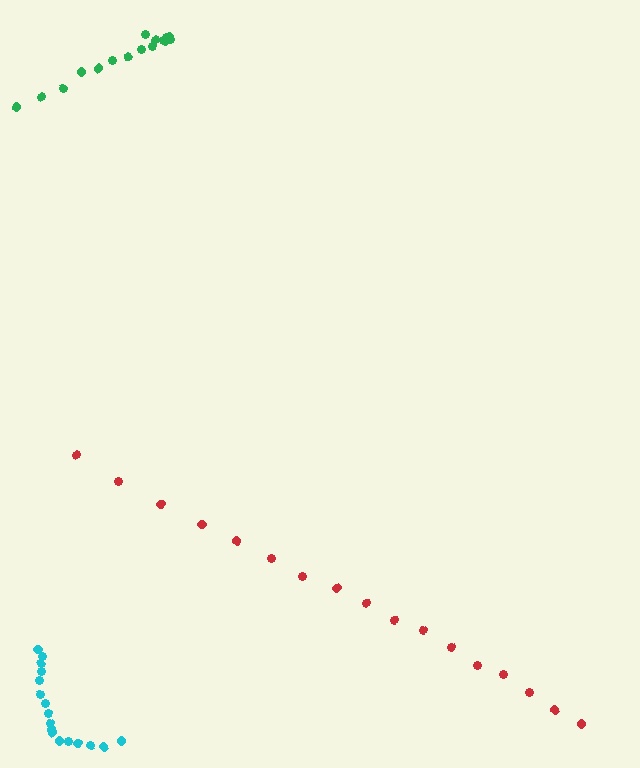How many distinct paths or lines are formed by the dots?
There are 3 distinct paths.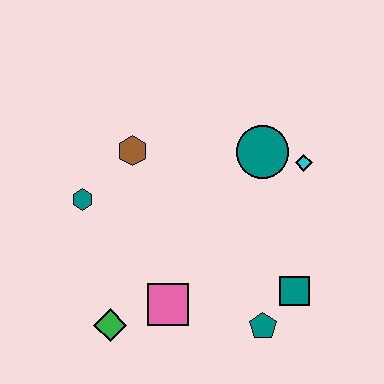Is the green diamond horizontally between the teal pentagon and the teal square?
No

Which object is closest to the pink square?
The green diamond is closest to the pink square.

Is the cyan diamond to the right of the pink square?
Yes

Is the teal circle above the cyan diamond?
Yes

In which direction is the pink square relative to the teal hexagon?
The pink square is below the teal hexagon.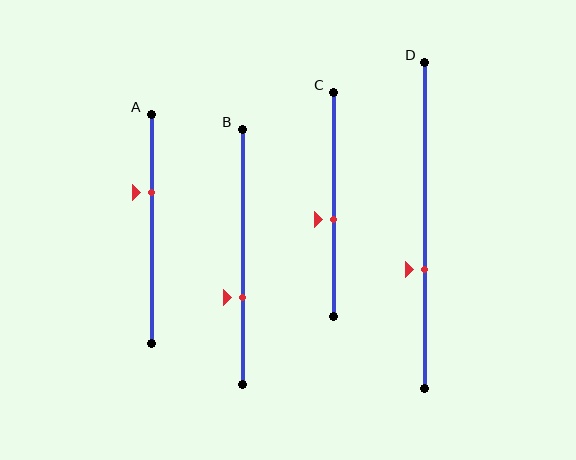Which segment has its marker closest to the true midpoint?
Segment C has its marker closest to the true midpoint.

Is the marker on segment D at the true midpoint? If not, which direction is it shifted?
No, the marker on segment D is shifted downward by about 14% of the segment length.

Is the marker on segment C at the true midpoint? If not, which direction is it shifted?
No, the marker on segment C is shifted downward by about 6% of the segment length.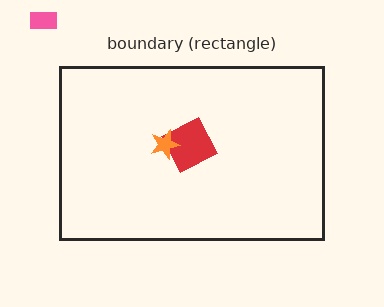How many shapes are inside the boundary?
2 inside, 1 outside.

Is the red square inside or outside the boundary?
Inside.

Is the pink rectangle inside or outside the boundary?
Outside.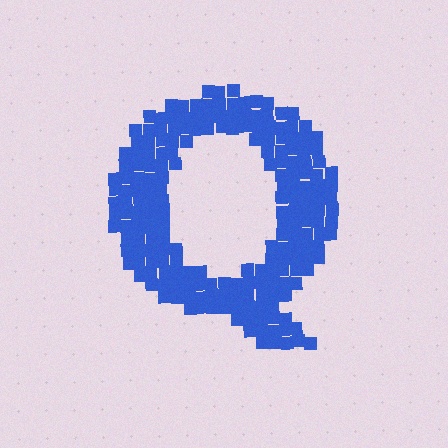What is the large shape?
The large shape is the letter Q.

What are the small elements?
The small elements are squares.